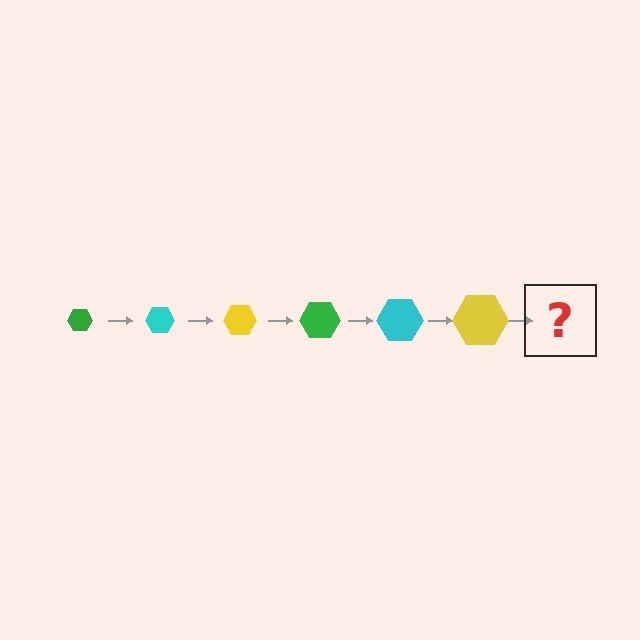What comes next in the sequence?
The next element should be a green hexagon, larger than the previous one.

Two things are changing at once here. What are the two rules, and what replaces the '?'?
The two rules are that the hexagon grows larger each step and the color cycles through green, cyan, and yellow. The '?' should be a green hexagon, larger than the previous one.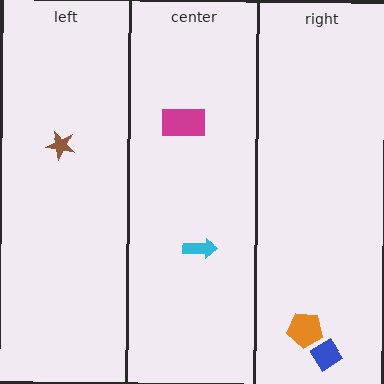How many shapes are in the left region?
1.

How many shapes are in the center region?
2.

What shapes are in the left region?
The brown star.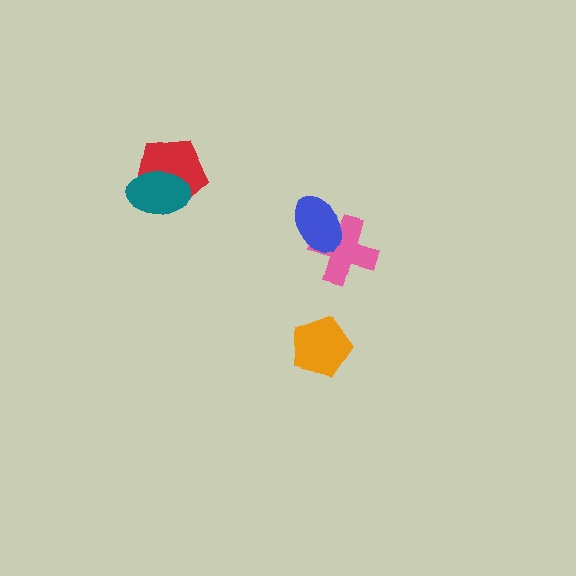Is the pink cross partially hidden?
Yes, it is partially covered by another shape.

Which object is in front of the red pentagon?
The teal ellipse is in front of the red pentagon.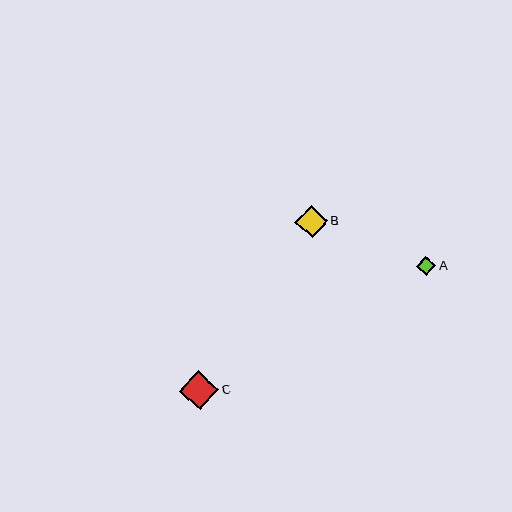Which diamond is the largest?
Diamond C is the largest with a size of approximately 40 pixels.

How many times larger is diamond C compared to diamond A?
Diamond C is approximately 2.1 times the size of diamond A.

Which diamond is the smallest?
Diamond A is the smallest with a size of approximately 19 pixels.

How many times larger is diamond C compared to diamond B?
Diamond C is approximately 1.2 times the size of diamond B.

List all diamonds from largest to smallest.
From largest to smallest: C, B, A.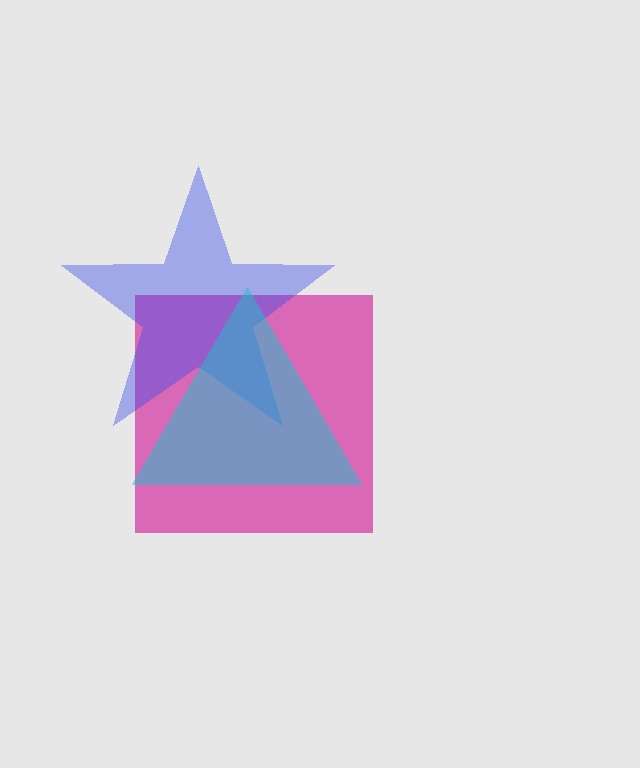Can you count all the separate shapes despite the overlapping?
Yes, there are 3 separate shapes.